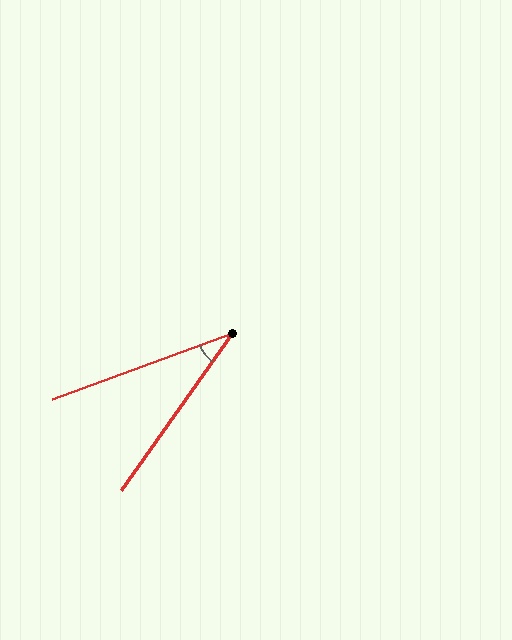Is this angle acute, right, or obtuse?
It is acute.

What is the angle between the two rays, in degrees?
Approximately 35 degrees.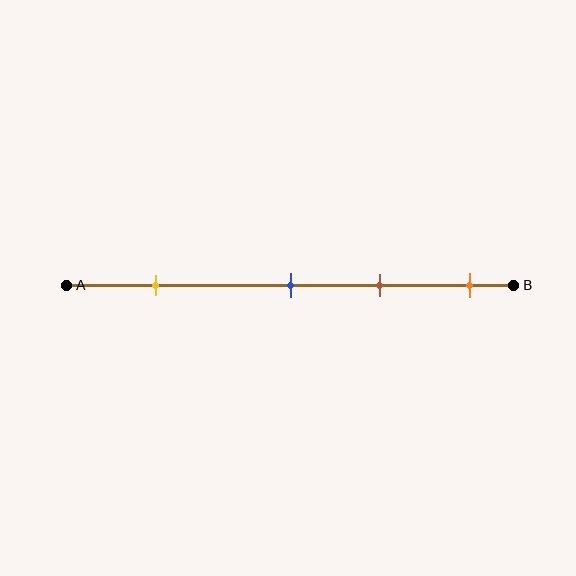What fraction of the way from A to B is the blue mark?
The blue mark is approximately 50% (0.5) of the way from A to B.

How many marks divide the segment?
There are 4 marks dividing the segment.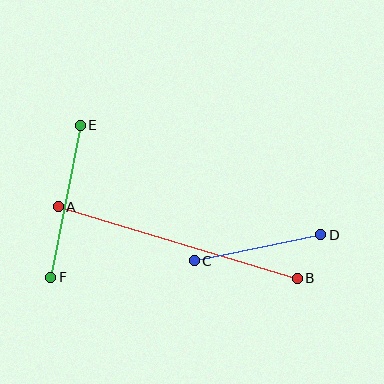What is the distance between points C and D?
The distance is approximately 129 pixels.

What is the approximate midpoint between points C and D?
The midpoint is at approximately (257, 248) pixels.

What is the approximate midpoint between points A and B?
The midpoint is at approximately (178, 242) pixels.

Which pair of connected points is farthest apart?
Points A and B are farthest apart.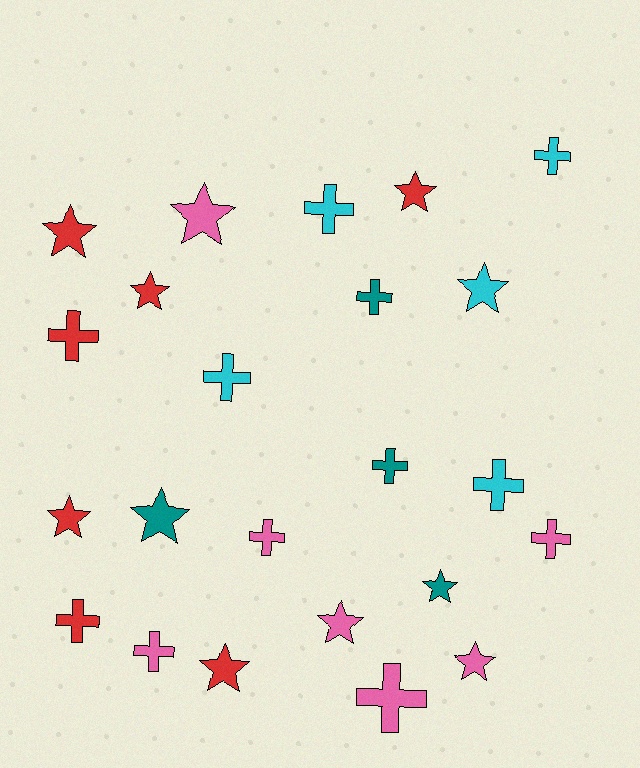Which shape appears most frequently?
Cross, with 12 objects.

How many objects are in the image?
There are 23 objects.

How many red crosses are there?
There are 2 red crosses.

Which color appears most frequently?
Pink, with 7 objects.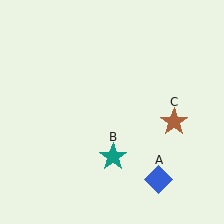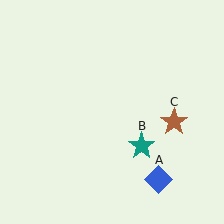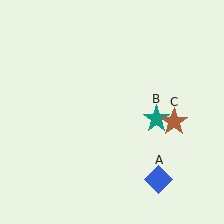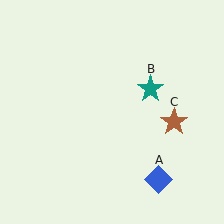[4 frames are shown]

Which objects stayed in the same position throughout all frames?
Blue diamond (object A) and brown star (object C) remained stationary.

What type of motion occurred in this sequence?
The teal star (object B) rotated counterclockwise around the center of the scene.